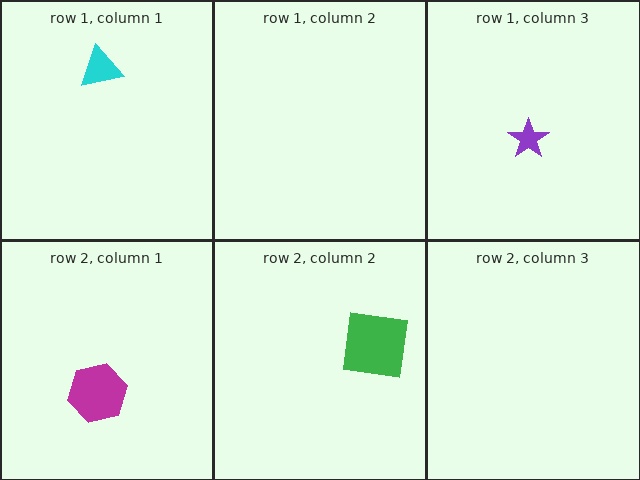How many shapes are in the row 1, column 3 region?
1.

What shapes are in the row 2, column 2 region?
The green square.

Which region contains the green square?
The row 2, column 2 region.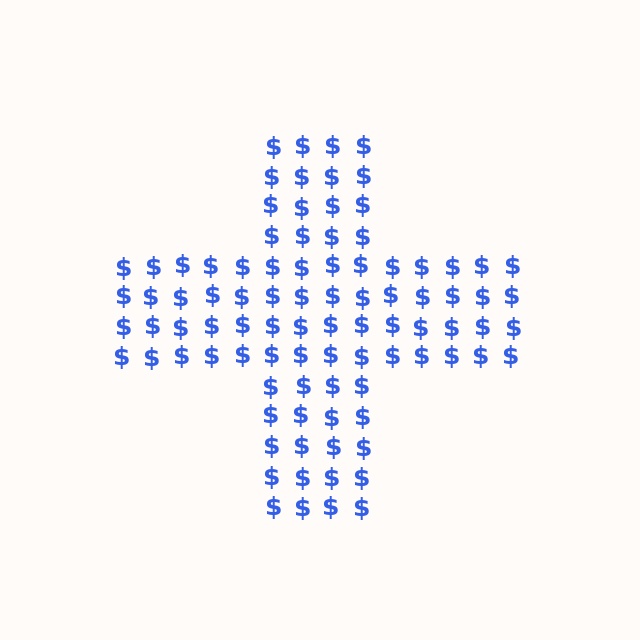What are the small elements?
The small elements are dollar signs.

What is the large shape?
The large shape is a cross.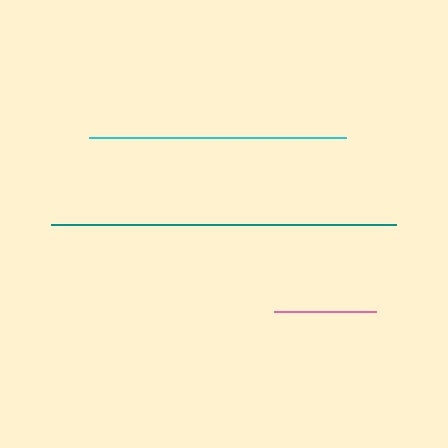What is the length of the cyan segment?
The cyan segment is approximately 256 pixels long.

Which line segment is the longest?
The teal line is the longest at approximately 345 pixels.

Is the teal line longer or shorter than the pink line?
The teal line is longer than the pink line.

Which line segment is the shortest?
The pink line is the shortest at approximately 102 pixels.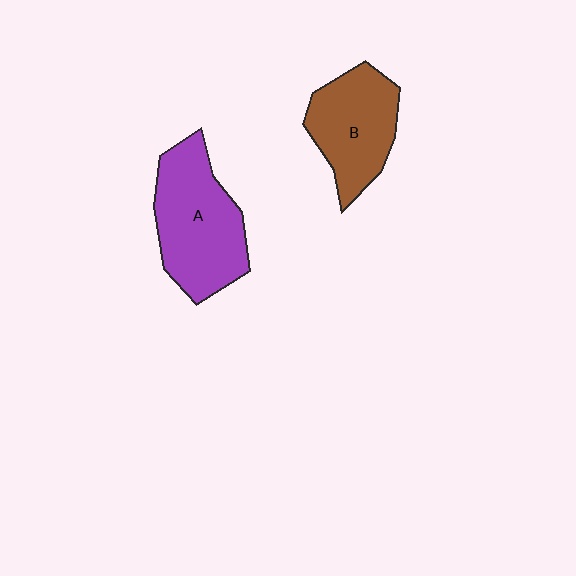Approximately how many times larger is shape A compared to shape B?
Approximately 1.3 times.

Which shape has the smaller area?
Shape B (brown).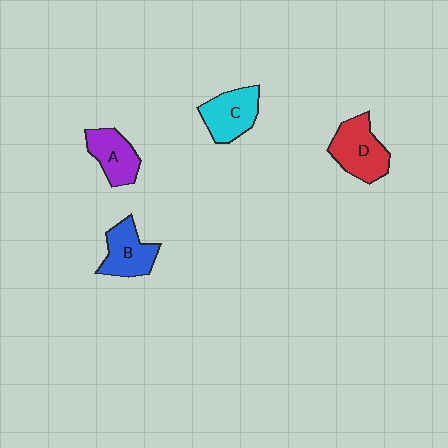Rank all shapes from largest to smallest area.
From largest to smallest: D (red), C (cyan), B (blue), A (purple).